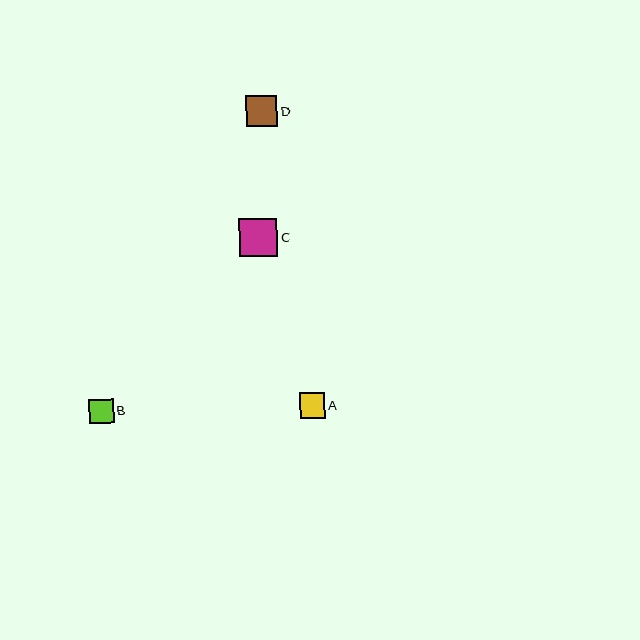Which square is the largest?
Square C is the largest with a size of approximately 38 pixels.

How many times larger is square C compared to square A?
Square C is approximately 1.5 times the size of square A.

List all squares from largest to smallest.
From largest to smallest: C, D, A, B.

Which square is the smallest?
Square B is the smallest with a size of approximately 25 pixels.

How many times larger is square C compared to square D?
Square C is approximately 1.2 times the size of square D.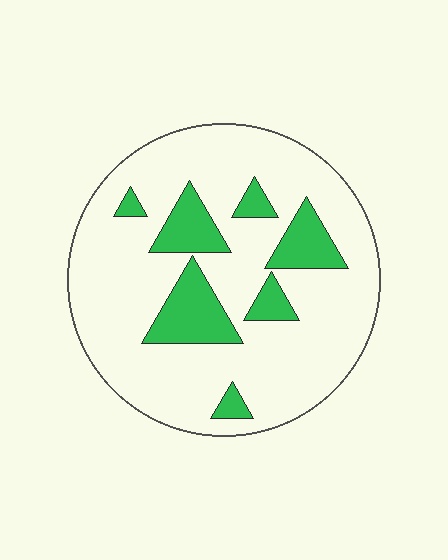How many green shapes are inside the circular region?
7.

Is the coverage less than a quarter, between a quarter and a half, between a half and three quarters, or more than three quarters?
Less than a quarter.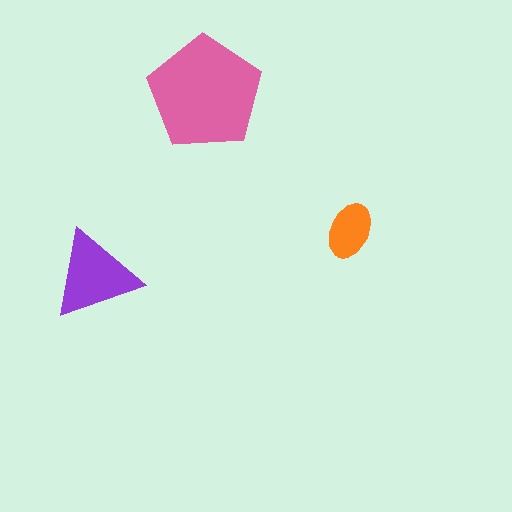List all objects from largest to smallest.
The pink pentagon, the purple triangle, the orange ellipse.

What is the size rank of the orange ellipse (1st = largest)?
3rd.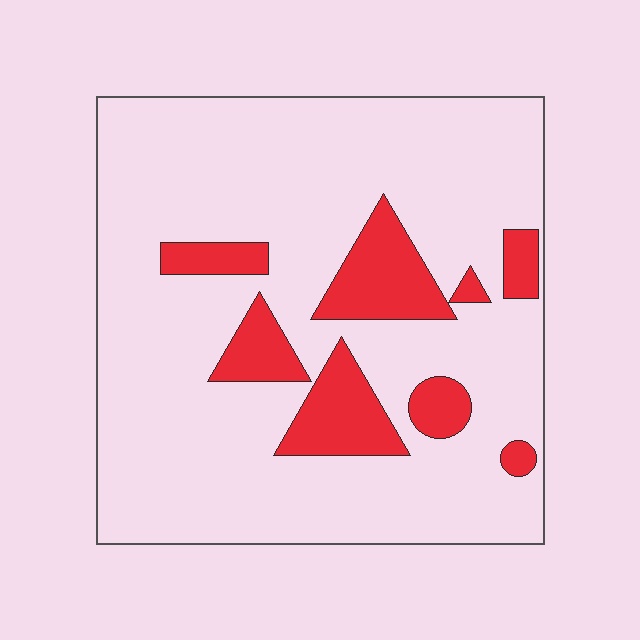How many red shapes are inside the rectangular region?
8.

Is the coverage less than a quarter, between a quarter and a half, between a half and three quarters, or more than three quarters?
Less than a quarter.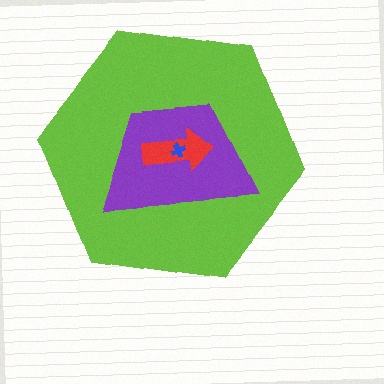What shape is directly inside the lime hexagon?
The purple trapezoid.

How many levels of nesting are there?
4.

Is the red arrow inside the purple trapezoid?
Yes.